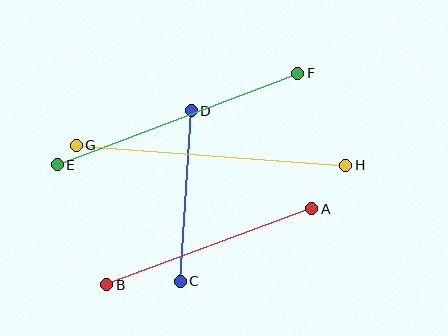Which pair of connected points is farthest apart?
Points G and H are farthest apart.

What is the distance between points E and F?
The distance is approximately 257 pixels.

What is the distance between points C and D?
The distance is approximately 171 pixels.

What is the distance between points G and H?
The distance is approximately 270 pixels.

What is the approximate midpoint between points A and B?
The midpoint is at approximately (209, 247) pixels.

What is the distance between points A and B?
The distance is approximately 219 pixels.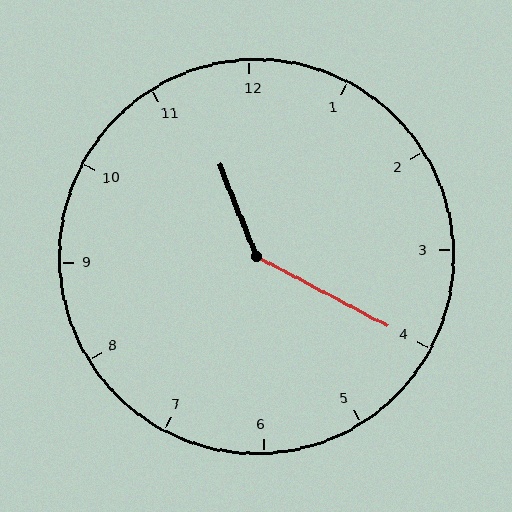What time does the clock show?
11:20.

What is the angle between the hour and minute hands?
Approximately 140 degrees.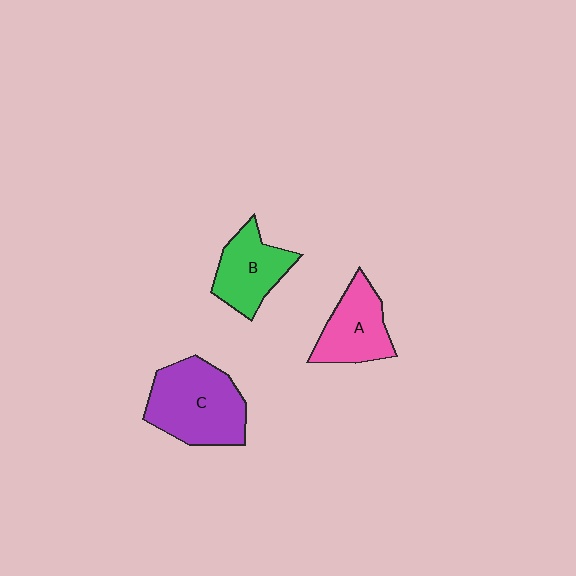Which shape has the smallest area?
Shape B (green).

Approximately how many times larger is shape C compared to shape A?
Approximately 1.5 times.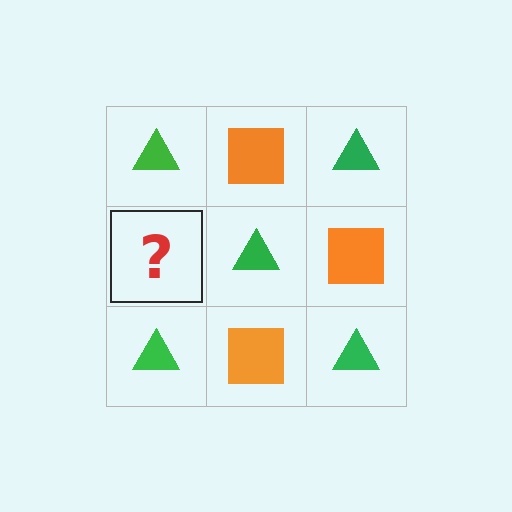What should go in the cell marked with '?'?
The missing cell should contain an orange square.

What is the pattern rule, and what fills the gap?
The rule is that it alternates green triangle and orange square in a checkerboard pattern. The gap should be filled with an orange square.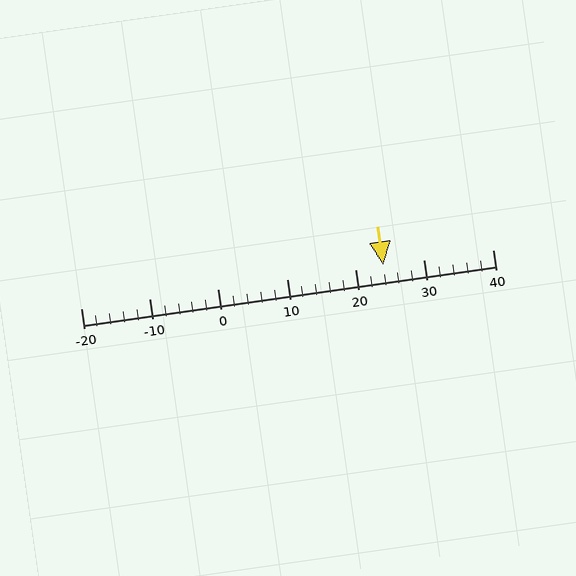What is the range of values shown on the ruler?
The ruler shows values from -20 to 40.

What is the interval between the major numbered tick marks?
The major tick marks are spaced 10 units apart.